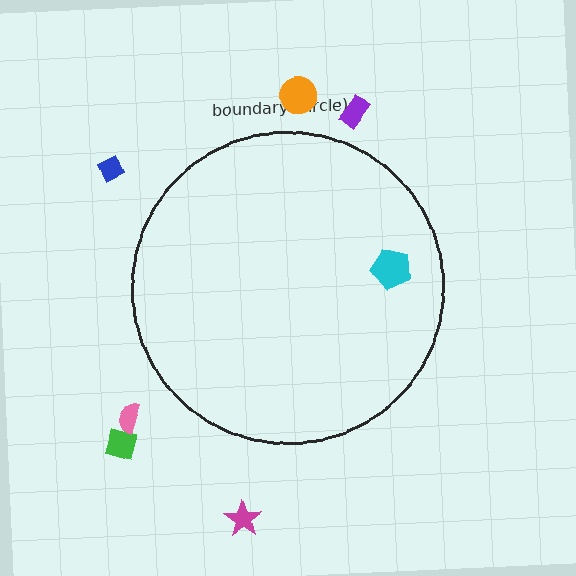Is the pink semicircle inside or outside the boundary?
Outside.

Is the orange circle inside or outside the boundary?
Outside.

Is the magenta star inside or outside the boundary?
Outside.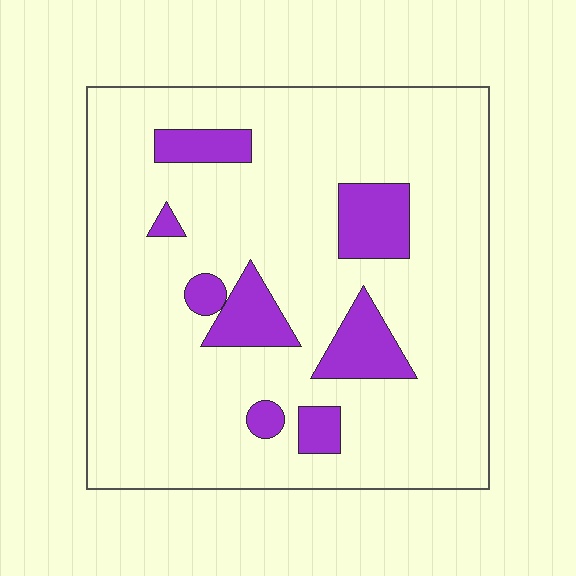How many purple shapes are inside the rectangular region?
8.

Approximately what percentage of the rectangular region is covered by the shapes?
Approximately 15%.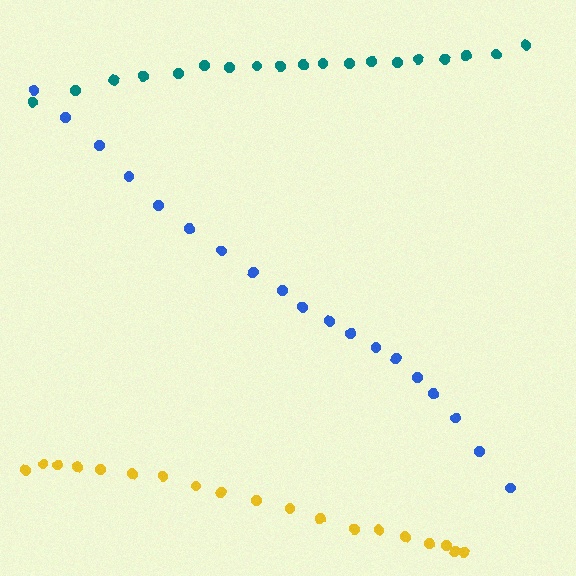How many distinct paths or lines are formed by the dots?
There are 3 distinct paths.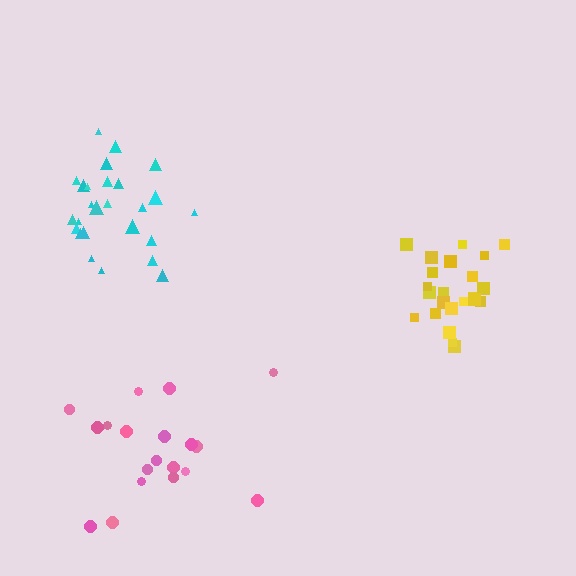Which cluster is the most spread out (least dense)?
Pink.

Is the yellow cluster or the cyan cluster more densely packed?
Yellow.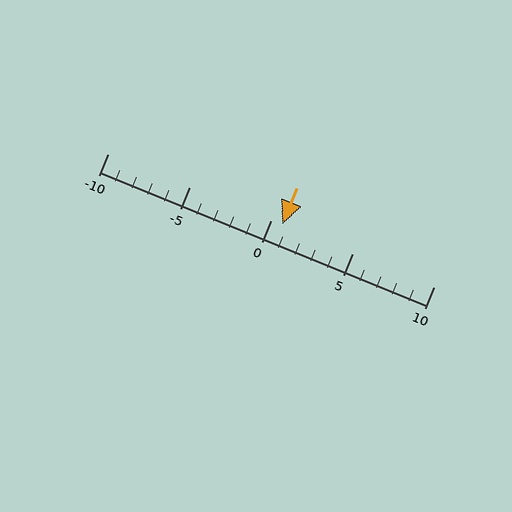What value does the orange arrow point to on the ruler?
The orange arrow points to approximately 1.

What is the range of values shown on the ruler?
The ruler shows values from -10 to 10.